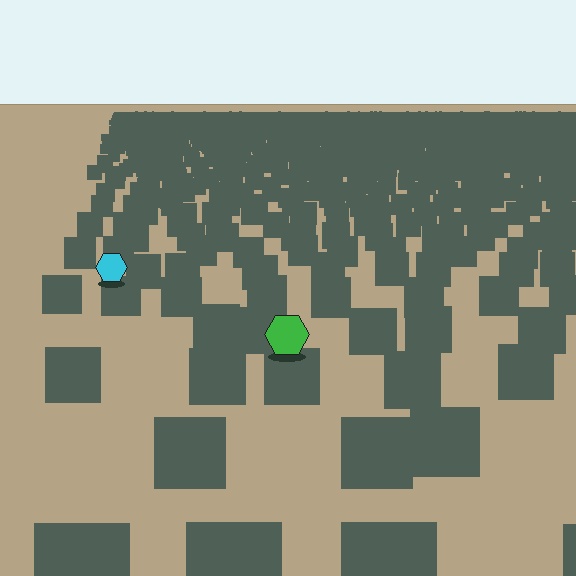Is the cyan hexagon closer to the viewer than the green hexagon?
No. The green hexagon is closer — you can tell from the texture gradient: the ground texture is coarser near it.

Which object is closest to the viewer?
The green hexagon is closest. The texture marks near it are larger and more spread out.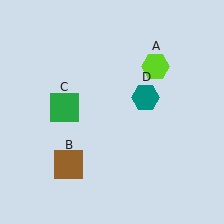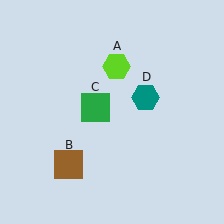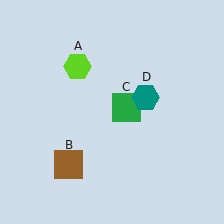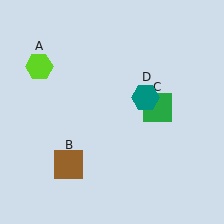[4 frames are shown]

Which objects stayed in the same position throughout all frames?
Brown square (object B) and teal hexagon (object D) remained stationary.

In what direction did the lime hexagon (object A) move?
The lime hexagon (object A) moved left.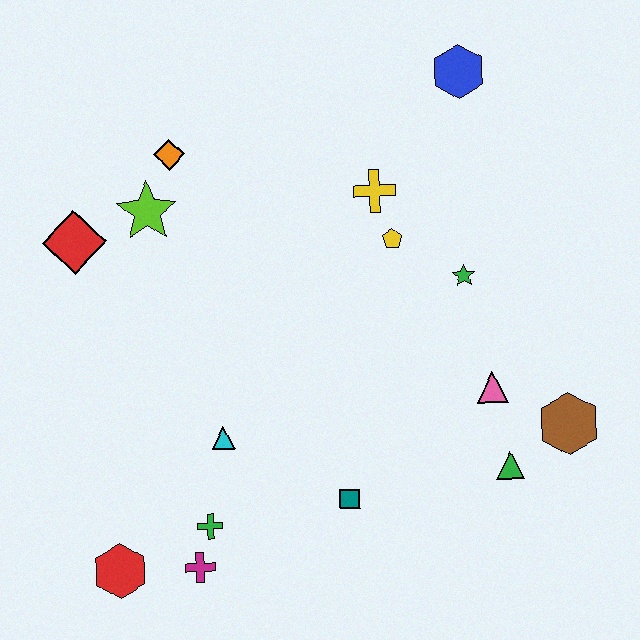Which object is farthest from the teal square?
The blue hexagon is farthest from the teal square.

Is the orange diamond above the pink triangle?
Yes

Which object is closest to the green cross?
The magenta cross is closest to the green cross.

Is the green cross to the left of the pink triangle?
Yes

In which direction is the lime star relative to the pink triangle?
The lime star is to the left of the pink triangle.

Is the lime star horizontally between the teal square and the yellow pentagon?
No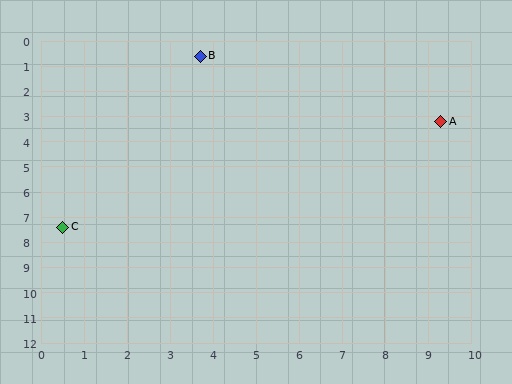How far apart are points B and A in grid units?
Points B and A are about 6.2 grid units apart.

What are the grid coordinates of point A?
Point A is at approximately (9.3, 3.2).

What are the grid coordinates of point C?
Point C is at approximately (0.5, 7.4).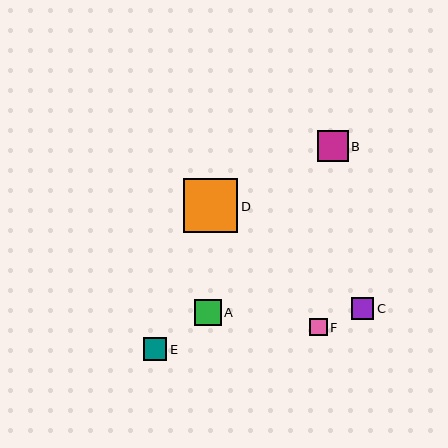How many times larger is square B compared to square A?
Square B is approximately 1.2 times the size of square A.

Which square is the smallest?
Square F is the smallest with a size of approximately 18 pixels.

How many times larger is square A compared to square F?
Square A is approximately 1.5 times the size of square F.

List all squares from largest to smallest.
From largest to smallest: D, B, A, E, C, F.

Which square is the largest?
Square D is the largest with a size of approximately 54 pixels.